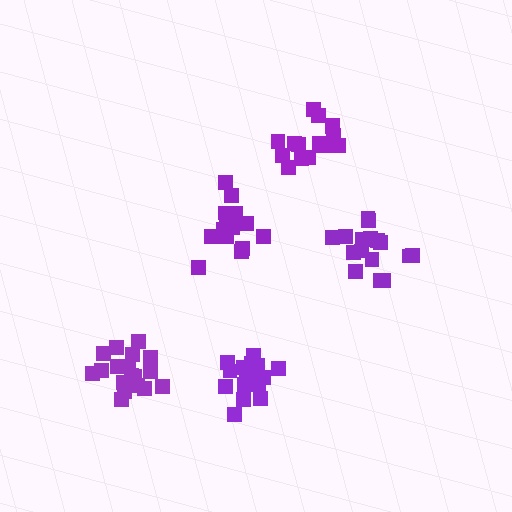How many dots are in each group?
Group 1: 17 dots, Group 2: 14 dots, Group 3: 15 dots, Group 4: 18 dots, Group 5: 18 dots (82 total).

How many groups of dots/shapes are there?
There are 5 groups.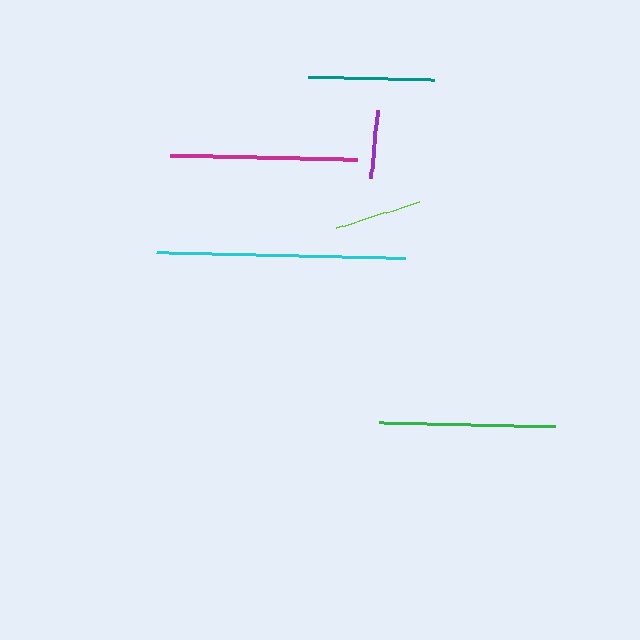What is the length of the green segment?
The green segment is approximately 176 pixels long.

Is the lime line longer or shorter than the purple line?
The lime line is longer than the purple line.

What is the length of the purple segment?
The purple segment is approximately 68 pixels long.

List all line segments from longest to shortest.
From longest to shortest: cyan, magenta, green, teal, lime, purple.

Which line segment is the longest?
The cyan line is the longest at approximately 249 pixels.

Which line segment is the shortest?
The purple line is the shortest at approximately 68 pixels.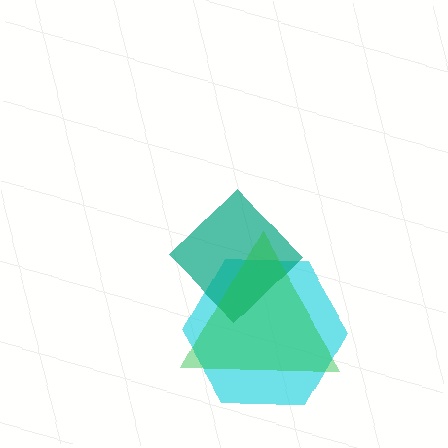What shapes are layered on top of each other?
The layered shapes are: a cyan hexagon, a teal diamond, a green triangle.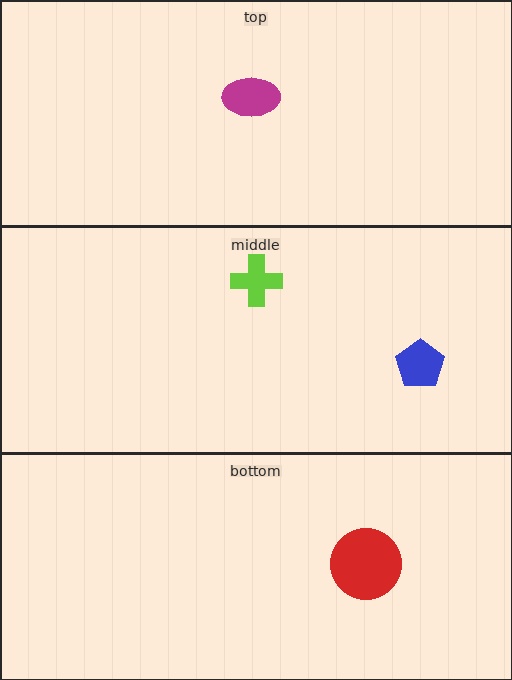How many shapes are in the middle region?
2.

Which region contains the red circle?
The bottom region.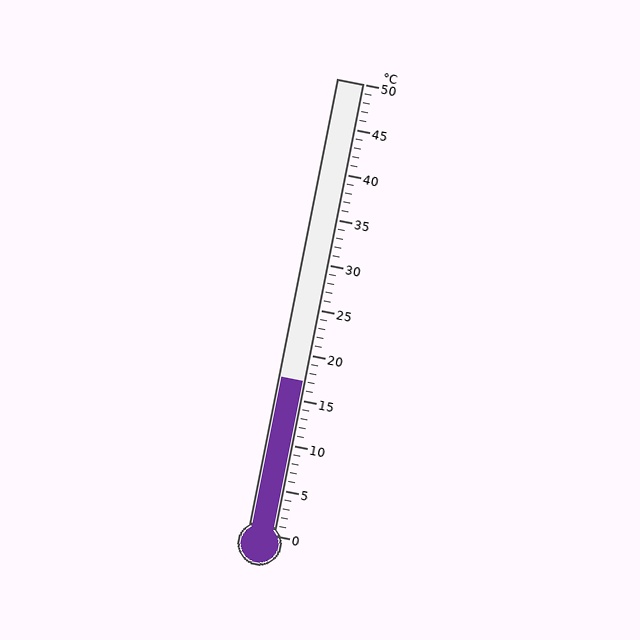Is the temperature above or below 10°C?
The temperature is above 10°C.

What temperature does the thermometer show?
The thermometer shows approximately 17°C.